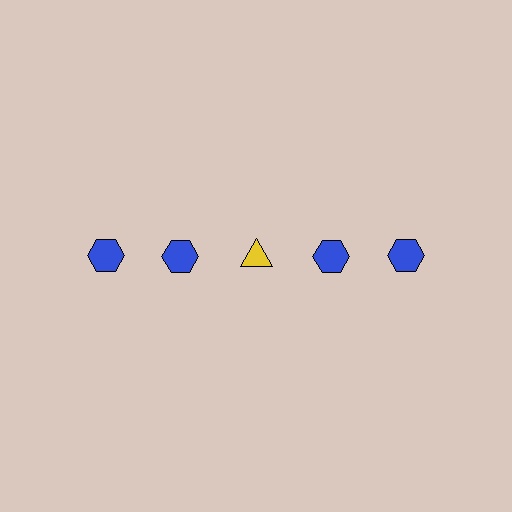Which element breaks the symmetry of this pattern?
The yellow triangle in the top row, center column breaks the symmetry. All other shapes are blue hexagons.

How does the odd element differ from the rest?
It differs in both color (yellow instead of blue) and shape (triangle instead of hexagon).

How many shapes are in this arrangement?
There are 5 shapes arranged in a grid pattern.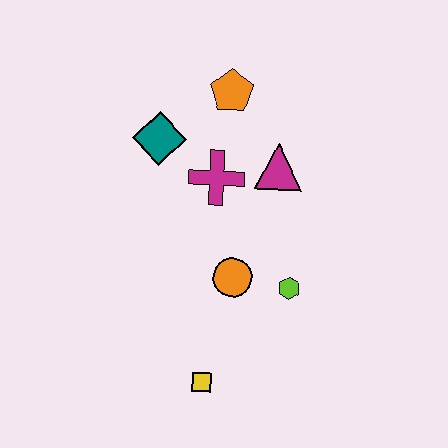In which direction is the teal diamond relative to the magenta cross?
The teal diamond is to the left of the magenta cross.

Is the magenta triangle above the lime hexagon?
Yes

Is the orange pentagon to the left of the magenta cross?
No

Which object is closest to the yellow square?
The orange circle is closest to the yellow square.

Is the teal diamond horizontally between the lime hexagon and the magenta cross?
No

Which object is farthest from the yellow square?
The orange pentagon is farthest from the yellow square.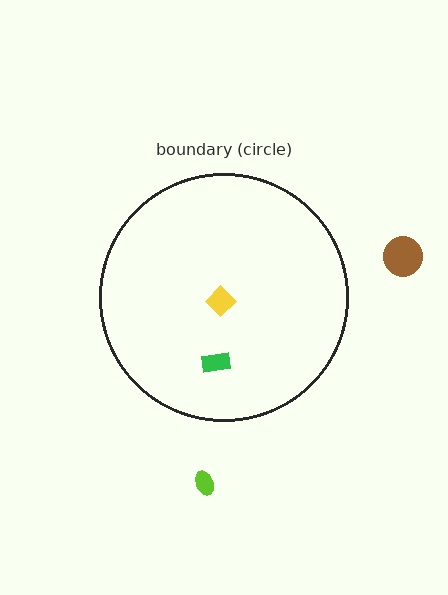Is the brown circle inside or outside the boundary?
Outside.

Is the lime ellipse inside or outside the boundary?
Outside.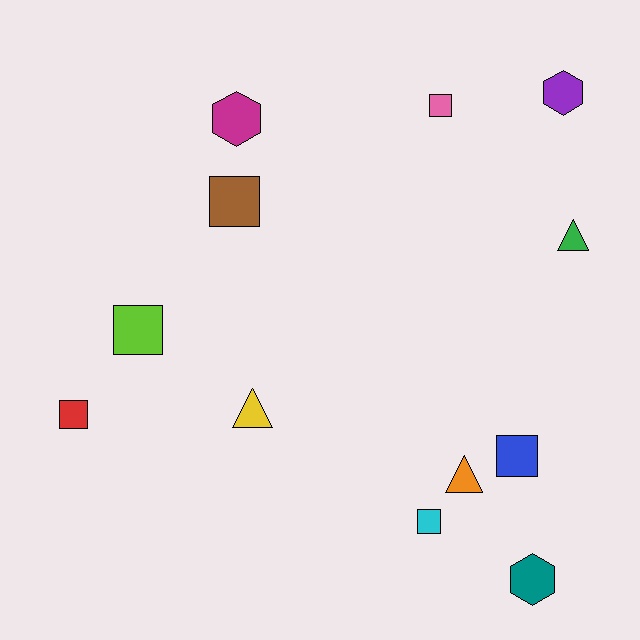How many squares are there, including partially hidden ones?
There are 6 squares.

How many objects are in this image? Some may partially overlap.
There are 12 objects.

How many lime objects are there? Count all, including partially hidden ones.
There is 1 lime object.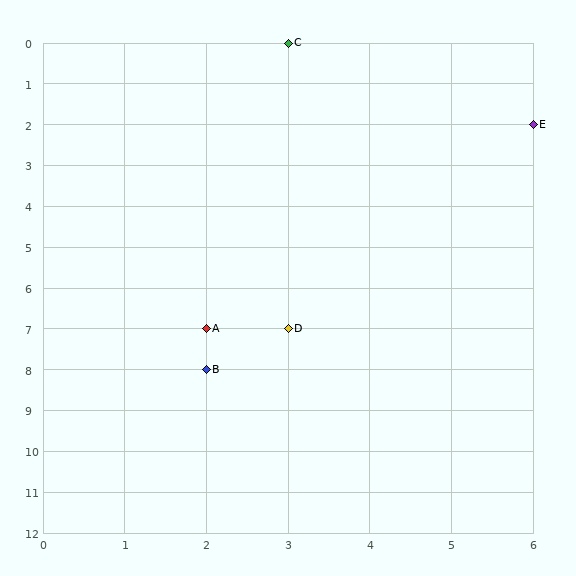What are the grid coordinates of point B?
Point B is at grid coordinates (2, 8).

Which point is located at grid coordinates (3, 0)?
Point C is at (3, 0).